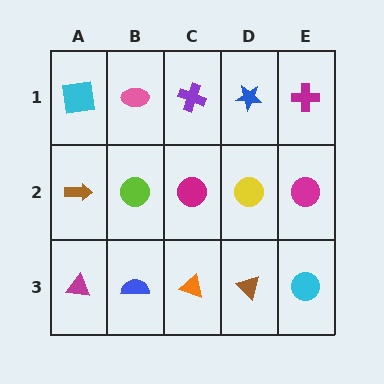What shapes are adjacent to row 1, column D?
A yellow circle (row 2, column D), a purple cross (row 1, column C), a magenta cross (row 1, column E).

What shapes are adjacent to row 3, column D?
A yellow circle (row 2, column D), an orange triangle (row 3, column C), a cyan circle (row 3, column E).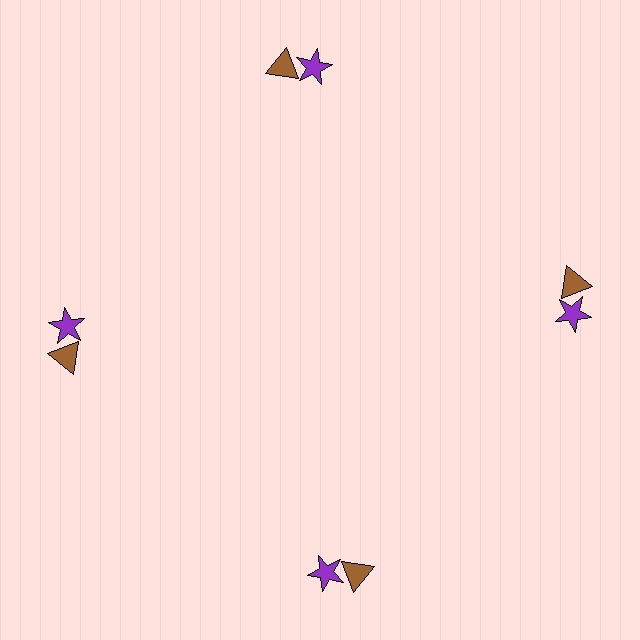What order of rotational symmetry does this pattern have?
This pattern has 4-fold rotational symmetry.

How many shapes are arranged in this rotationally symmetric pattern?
There are 8 shapes, arranged in 4 groups of 2.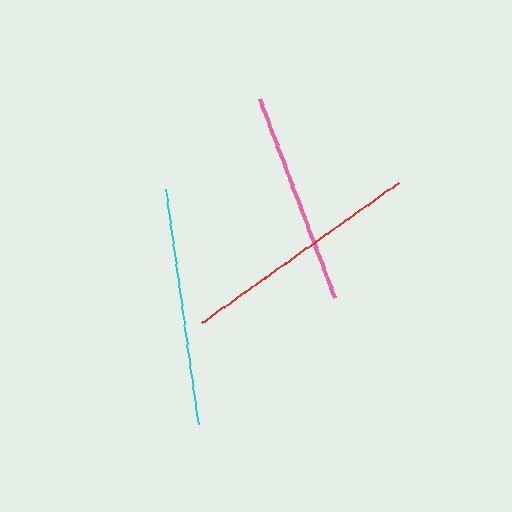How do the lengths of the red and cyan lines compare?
The red and cyan lines are approximately the same length.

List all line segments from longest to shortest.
From longest to shortest: red, cyan, pink.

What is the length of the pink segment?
The pink segment is approximately 213 pixels long.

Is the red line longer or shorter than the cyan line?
The red line is longer than the cyan line.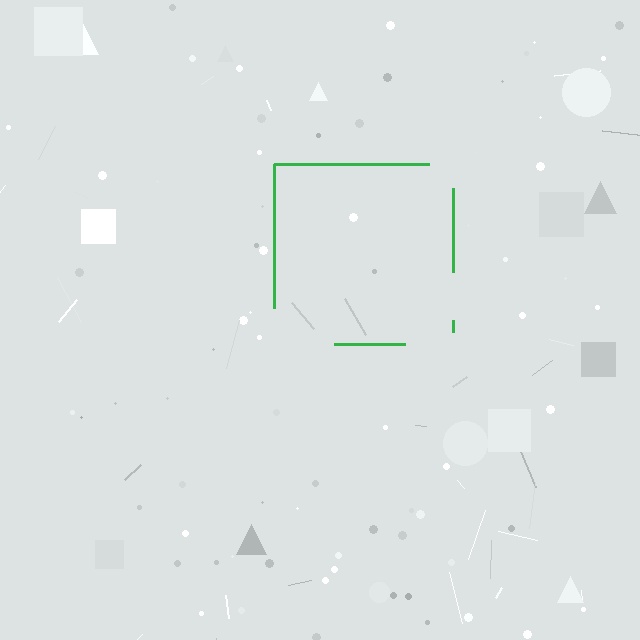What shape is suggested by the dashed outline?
The dashed outline suggests a square.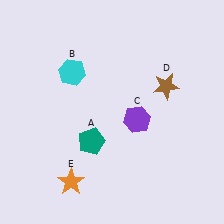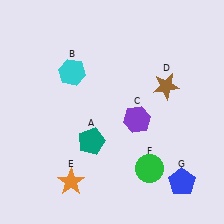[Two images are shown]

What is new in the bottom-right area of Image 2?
A blue pentagon (G) was added in the bottom-right area of Image 2.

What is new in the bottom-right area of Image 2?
A green circle (F) was added in the bottom-right area of Image 2.